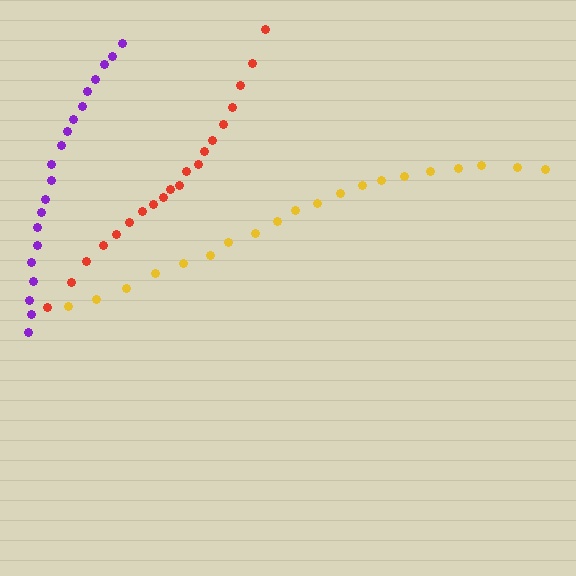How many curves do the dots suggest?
There are 3 distinct paths.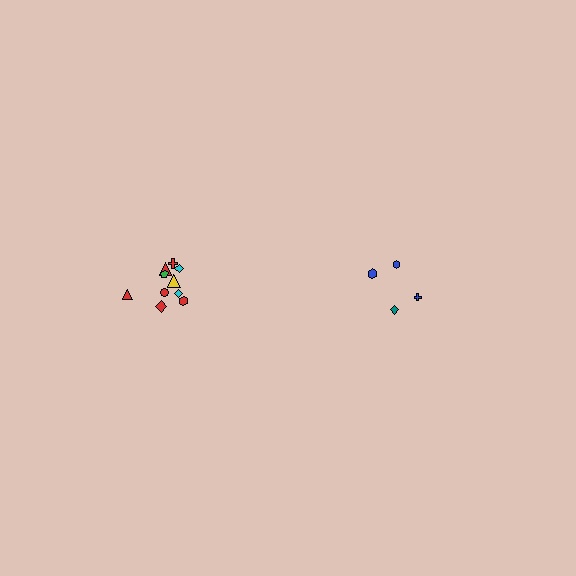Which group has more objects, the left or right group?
The left group.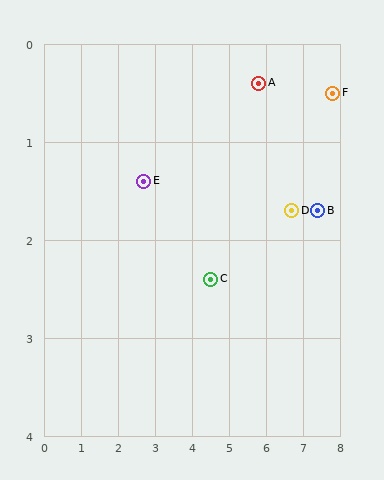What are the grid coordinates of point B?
Point B is at approximately (7.4, 1.7).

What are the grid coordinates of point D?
Point D is at approximately (6.7, 1.7).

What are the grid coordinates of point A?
Point A is at approximately (5.8, 0.4).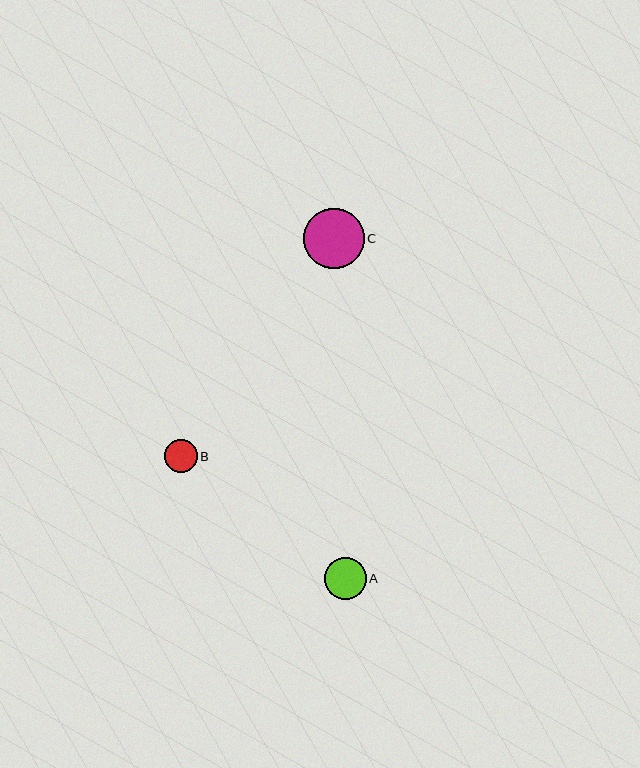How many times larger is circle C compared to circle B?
Circle C is approximately 1.9 times the size of circle B.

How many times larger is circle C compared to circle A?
Circle C is approximately 1.4 times the size of circle A.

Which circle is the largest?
Circle C is the largest with a size of approximately 61 pixels.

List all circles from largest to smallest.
From largest to smallest: C, A, B.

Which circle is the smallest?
Circle B is the smallest with a size of approximately 32 pixels.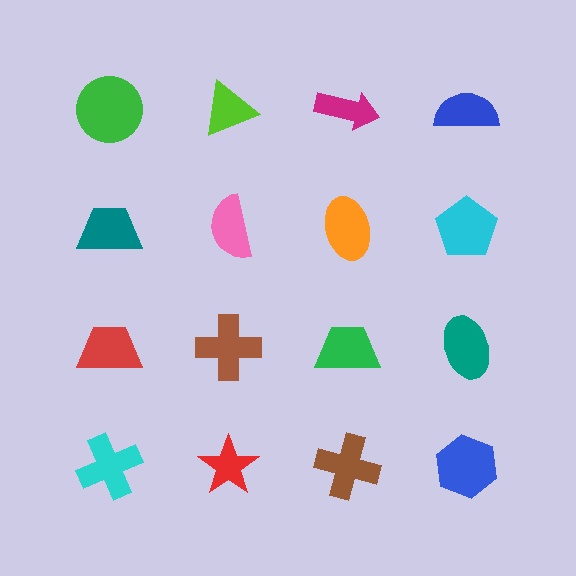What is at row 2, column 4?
A cyan pentagon.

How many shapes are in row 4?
4 shapes.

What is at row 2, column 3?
An orange ellipse.